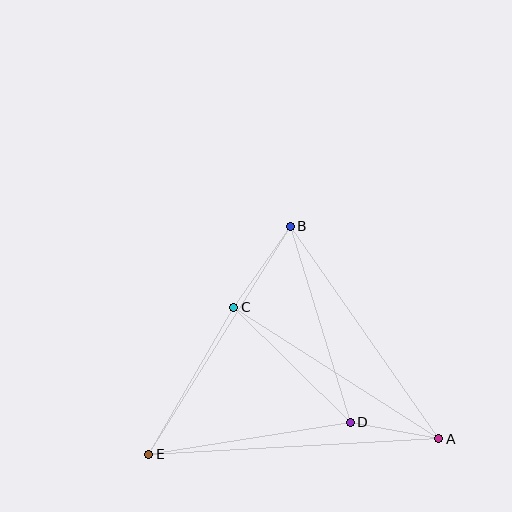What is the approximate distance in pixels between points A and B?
The distance between A and B is approximately 259 pixels.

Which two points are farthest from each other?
Points A and E are farthest from each other.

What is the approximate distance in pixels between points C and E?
The distance between C and E is approximately 170 pixels.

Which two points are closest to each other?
Points A and D are closest to each other.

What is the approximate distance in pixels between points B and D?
The distance between B and D is approximately 205 pixels.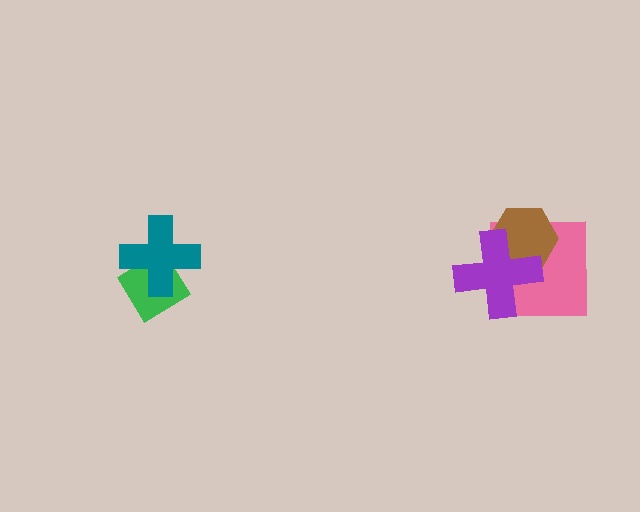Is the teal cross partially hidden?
No, no other shape covers it.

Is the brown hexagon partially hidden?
Yes, it is partially covered by another shape.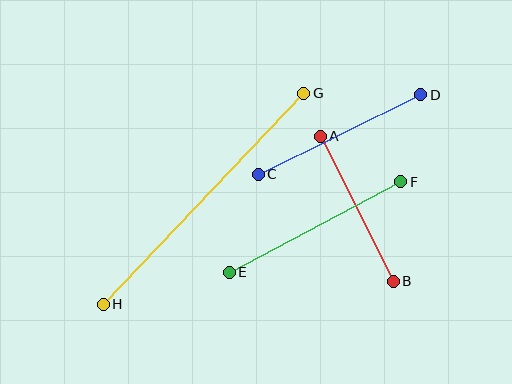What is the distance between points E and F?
The distance is approximately 194 pixels.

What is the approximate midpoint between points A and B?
The midpoint is at approximately (357, 209) pixels.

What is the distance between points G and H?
The distance is approximately 291 pixels.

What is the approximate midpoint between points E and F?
The midpoint is at approximately (315, 227) pixels.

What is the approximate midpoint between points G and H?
The midpoint is at approximately (203, 199) pixels.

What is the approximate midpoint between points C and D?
The midpoint is at approximately (339, 134) pixels.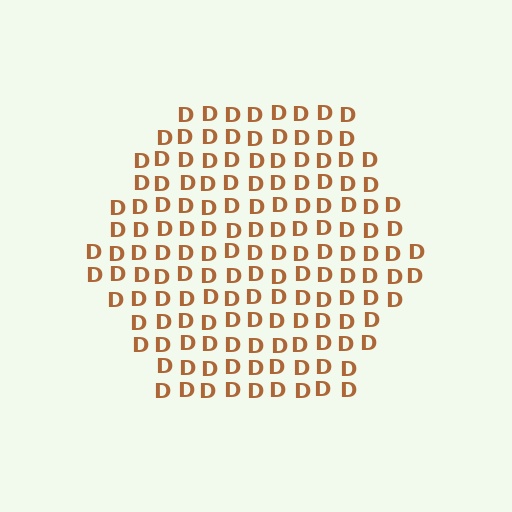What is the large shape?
The large shape is a hexagon.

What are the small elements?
The small elements are letter D's.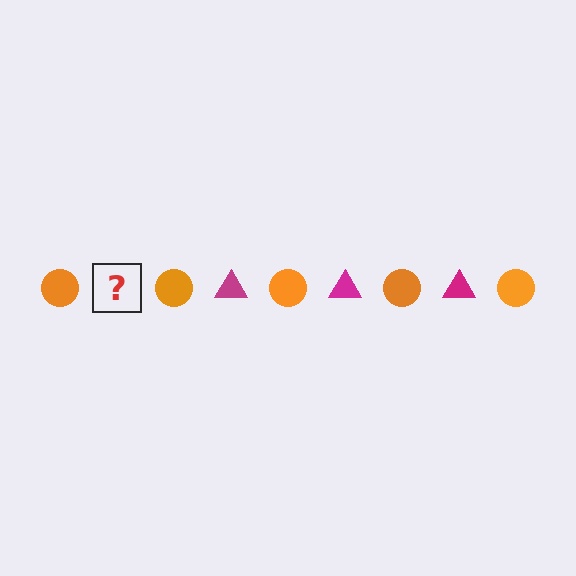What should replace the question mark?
The question mark should be replaced with a magenta triangle.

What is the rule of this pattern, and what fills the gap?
The rule is that the pattern alternates between orange circle and magenta triangle. The gap should be filled with a magenta triangle.